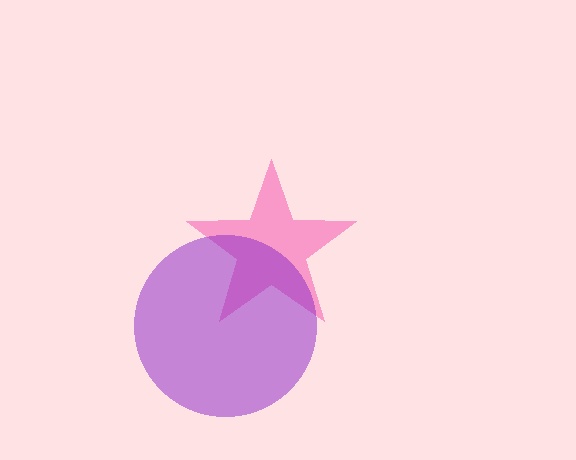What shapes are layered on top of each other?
The layered shapes are: a pink star, a purple circle.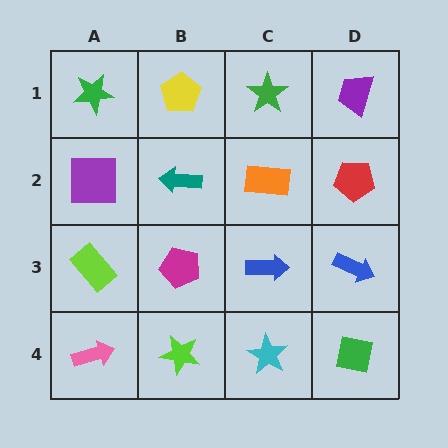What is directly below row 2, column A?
A lime rectangle.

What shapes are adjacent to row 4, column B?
A magenta pentagon (row 3, column B), a pink arrow (row 4, column A), a cyan star (row 4, column C).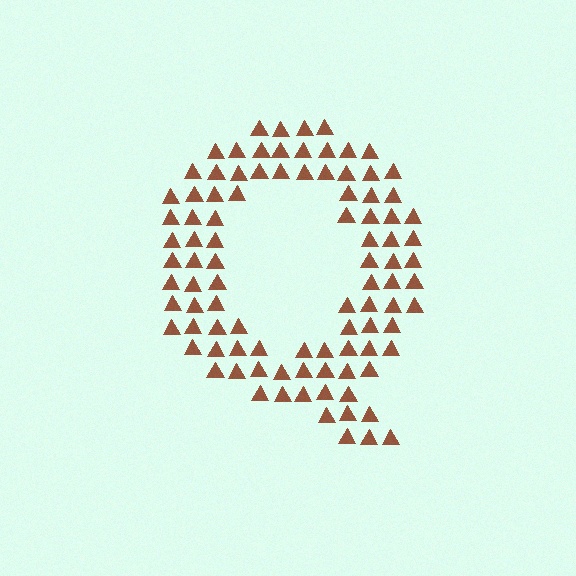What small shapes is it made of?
It is made of small triangles.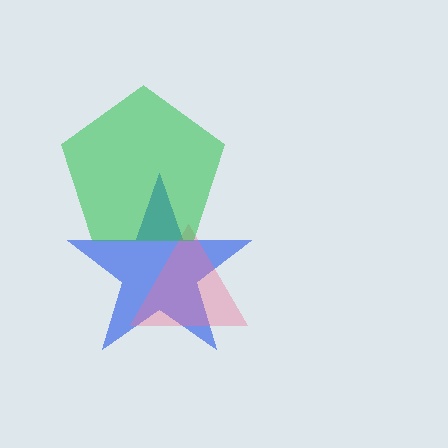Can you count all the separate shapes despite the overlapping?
Yes, there are 3 separate shapes.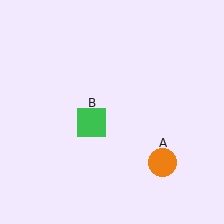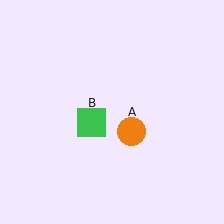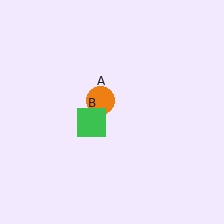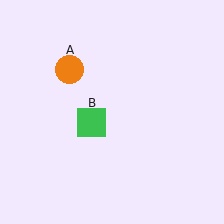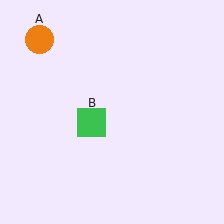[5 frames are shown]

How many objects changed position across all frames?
1 object changed position: orange circle (object A).